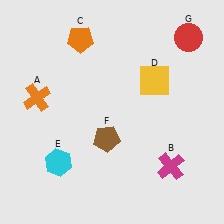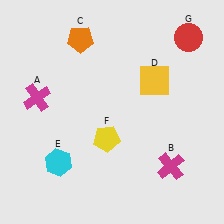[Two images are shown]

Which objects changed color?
A changed from orange to magenta. F changed from brown to yellow.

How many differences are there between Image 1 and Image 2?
There are 2 differences between the two images.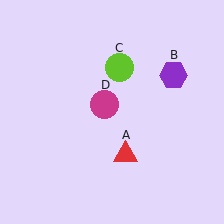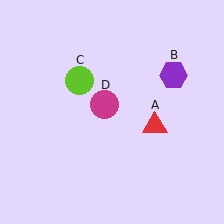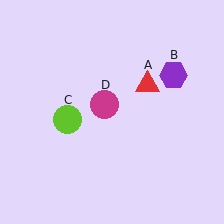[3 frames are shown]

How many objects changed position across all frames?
2 objects changed position: red triangle (object A), lime circle (object C).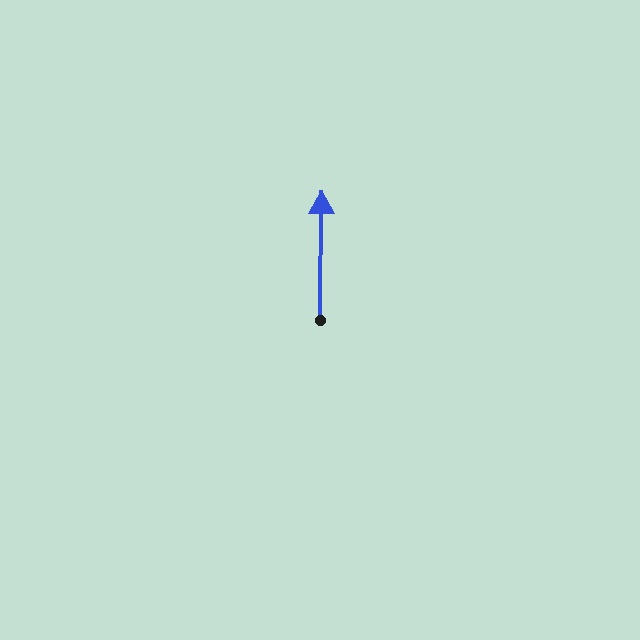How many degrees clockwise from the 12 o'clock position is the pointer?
Approximately 1 degrees.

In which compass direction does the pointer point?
North.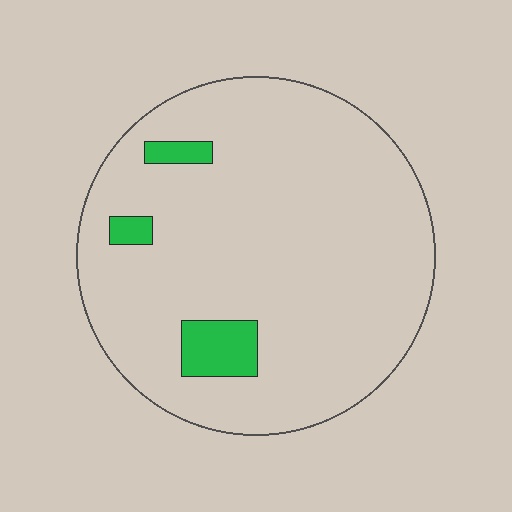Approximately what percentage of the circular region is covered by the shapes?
Approximately 5%.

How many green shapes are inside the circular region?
3.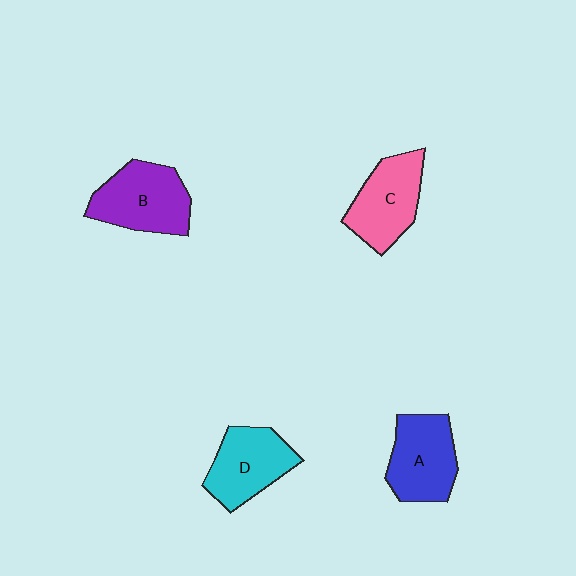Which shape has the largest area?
Shape B (purple).